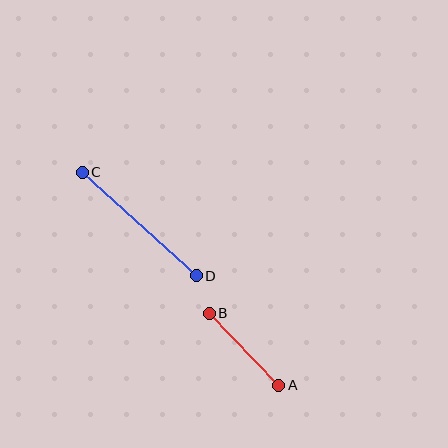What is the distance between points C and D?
The distance is approximately 154 pixels.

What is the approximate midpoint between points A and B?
The midpoint is at approximately (244, 349) pixels.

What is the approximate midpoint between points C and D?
The midpoint is at approximately (139, 224) pixels.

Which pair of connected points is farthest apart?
Points C and D are farthest apart.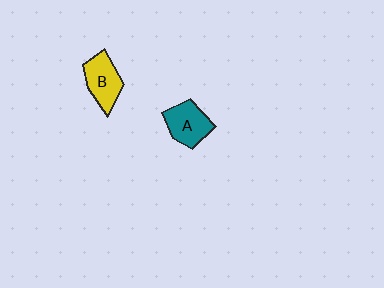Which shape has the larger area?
Shape A (teal).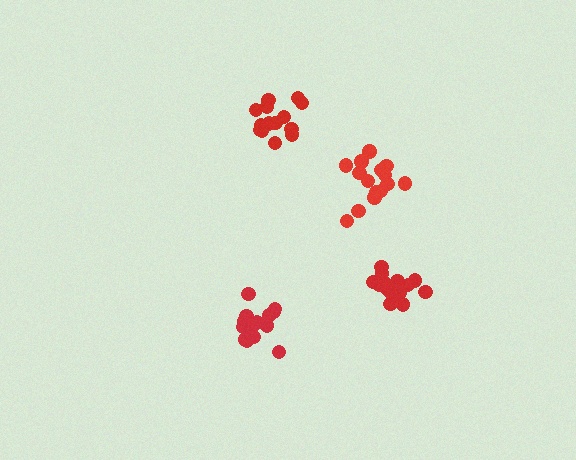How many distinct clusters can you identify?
There are 4 distinct clusters.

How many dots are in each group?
Group 1: 16 dots, Group 2: 14 dots, Group 3: 15 dots, Group 4: 20 dots (65 total).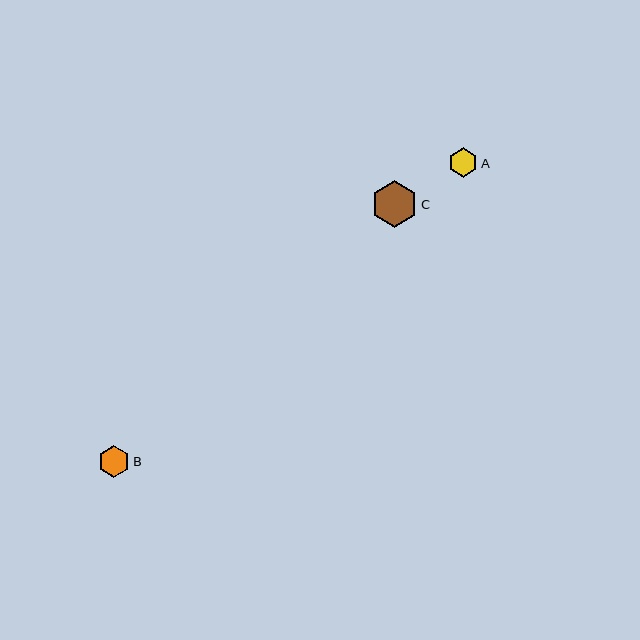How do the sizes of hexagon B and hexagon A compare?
Hexagon B and hexagon A are approximately the same size.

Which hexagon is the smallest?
Hexagon A is the smallest with a size of approximately 29 pixels.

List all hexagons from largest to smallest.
From largest to smallest: C, B, A.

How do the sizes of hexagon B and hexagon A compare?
Hexagon B and hexagon A are approximately the same size.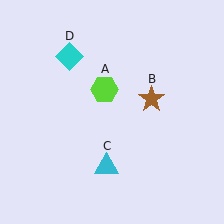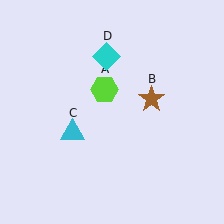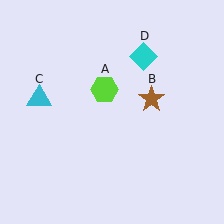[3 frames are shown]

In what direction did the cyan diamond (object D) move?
The cyan diamond (object D) moved right.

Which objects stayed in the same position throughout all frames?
Lime hexagon (object A) and brown star (object B) remained stationary.